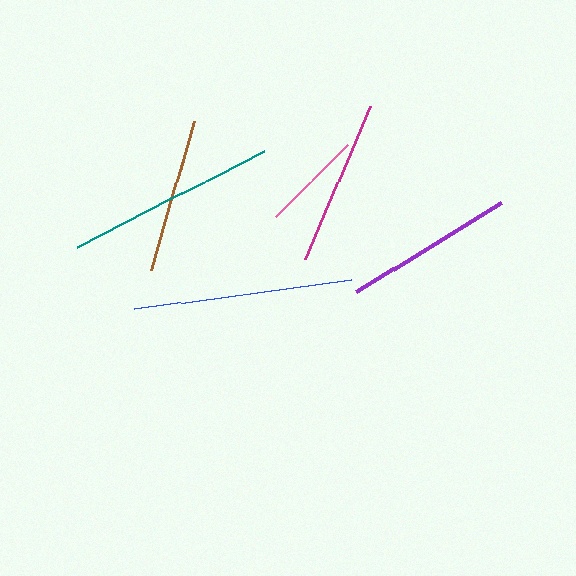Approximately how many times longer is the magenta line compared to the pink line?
The magenta line is approximately 1.6 times the length of the pink line.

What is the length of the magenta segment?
The magenta segment is approximately 166 pixels long.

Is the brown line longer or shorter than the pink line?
The brown line is longer than the pink line.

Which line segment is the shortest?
The pink line is the shortest at approximately 101 pixels.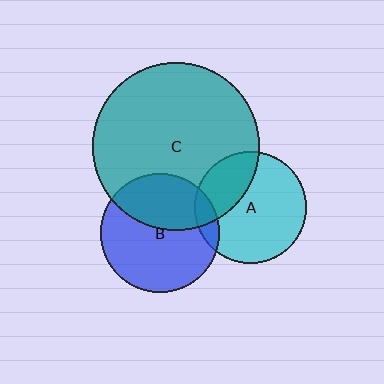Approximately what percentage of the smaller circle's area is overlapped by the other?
Approximately 30%.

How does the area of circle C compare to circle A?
Approximately 2.2 times.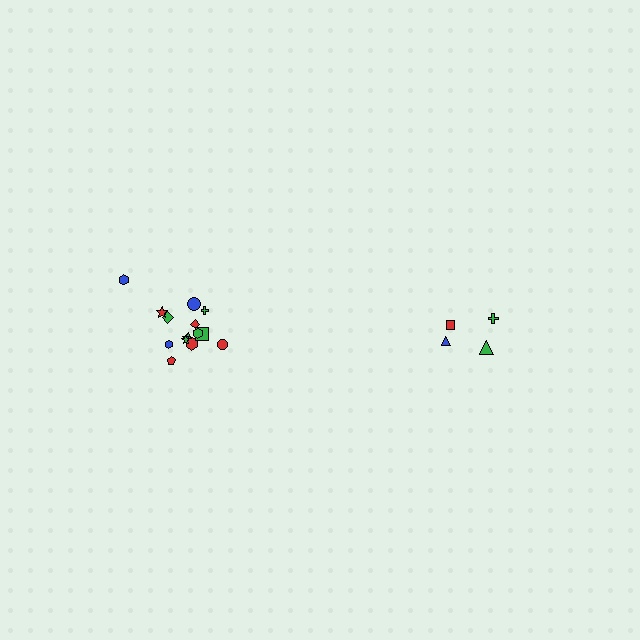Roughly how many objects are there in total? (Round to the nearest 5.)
Roughly 20 objects in total.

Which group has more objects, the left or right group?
The left group.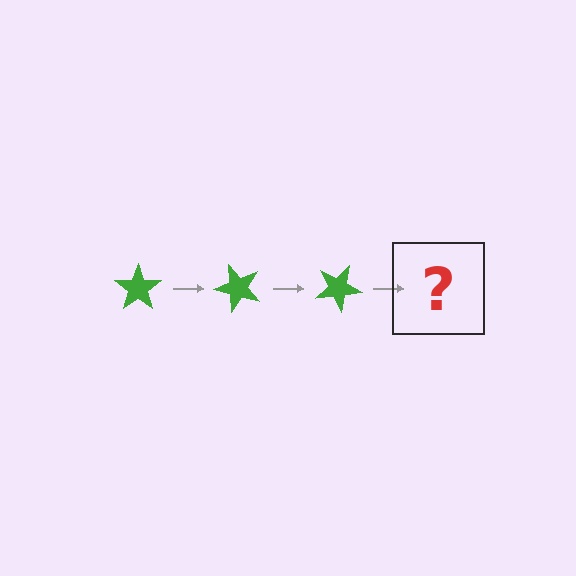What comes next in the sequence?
The next element should be a green star rotated 150 degrees.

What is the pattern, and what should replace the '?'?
The pattern is that the star rotates 50 degrees each step. The '?' should be a green star rotated 150 degrees.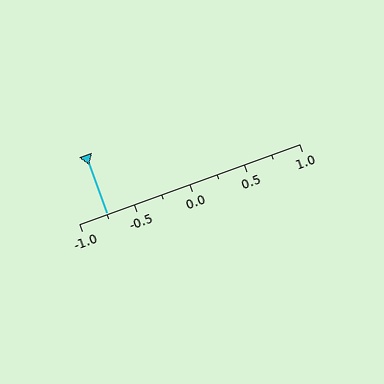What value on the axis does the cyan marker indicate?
The marker indicates approximately -0.75.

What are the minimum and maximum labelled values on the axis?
The axis runs from -1.0 to 1.0.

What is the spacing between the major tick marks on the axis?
The major ticks are spaced 0.5 apart.